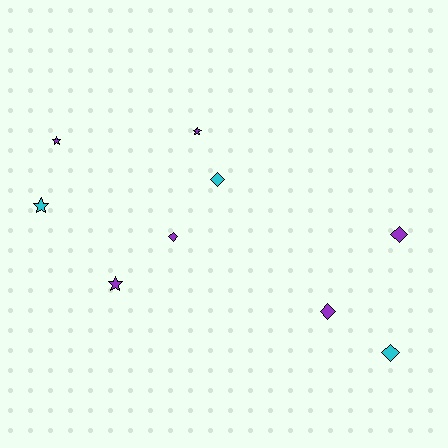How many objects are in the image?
There are 9 objects.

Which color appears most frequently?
Purple, with 6 objects.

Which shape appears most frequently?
Diamond, with 5 objects.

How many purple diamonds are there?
There are 3 purple diamonds.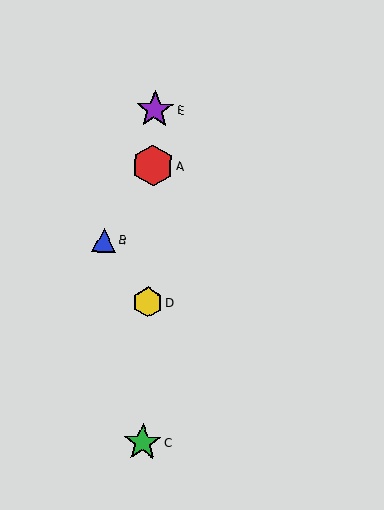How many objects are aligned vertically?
4 objects (A, C, D, E) are aligned vertically.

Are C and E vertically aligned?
Yes, both are at x≈143.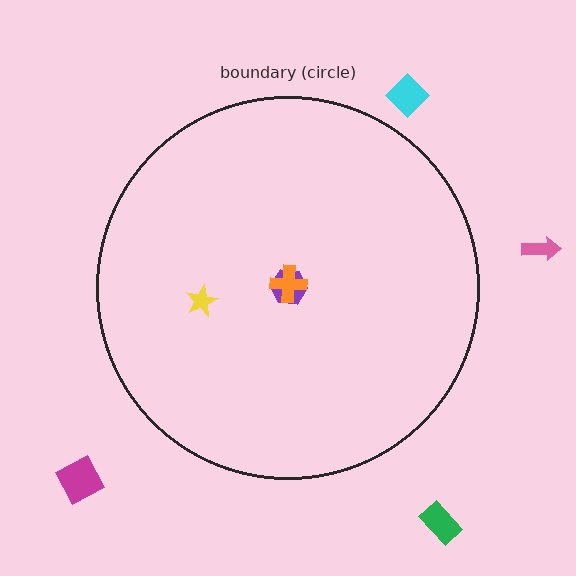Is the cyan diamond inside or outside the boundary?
Outside.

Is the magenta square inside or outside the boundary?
Outside.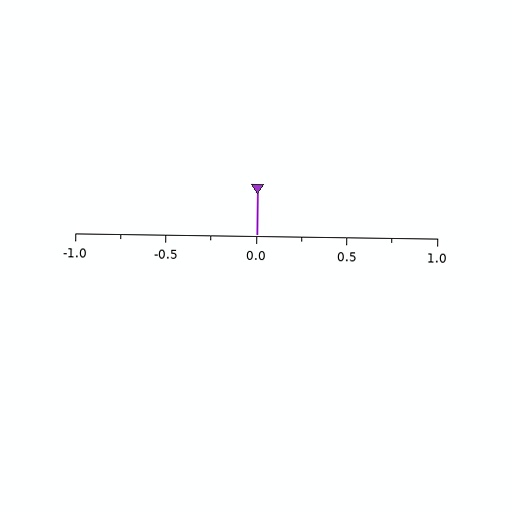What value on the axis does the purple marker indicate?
The marker indicates approximately 0.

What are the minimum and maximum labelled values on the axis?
The axis runs from -1.0 to 1.0.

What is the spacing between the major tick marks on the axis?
The major ticks are spaced 0.5 apart.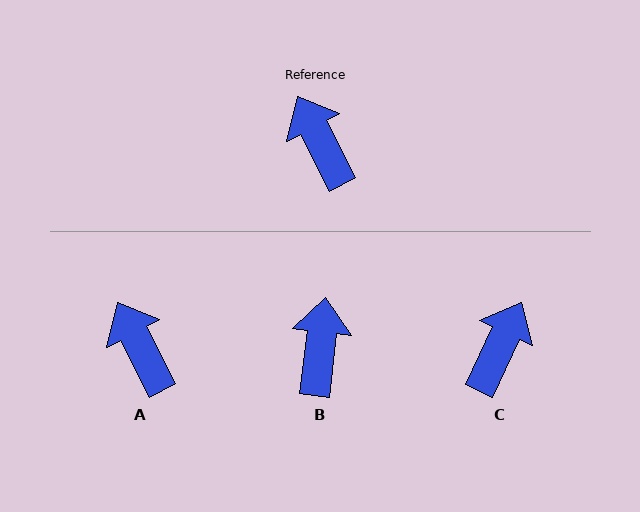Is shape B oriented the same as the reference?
No, it is off by about 34 degrees.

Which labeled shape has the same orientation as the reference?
A.